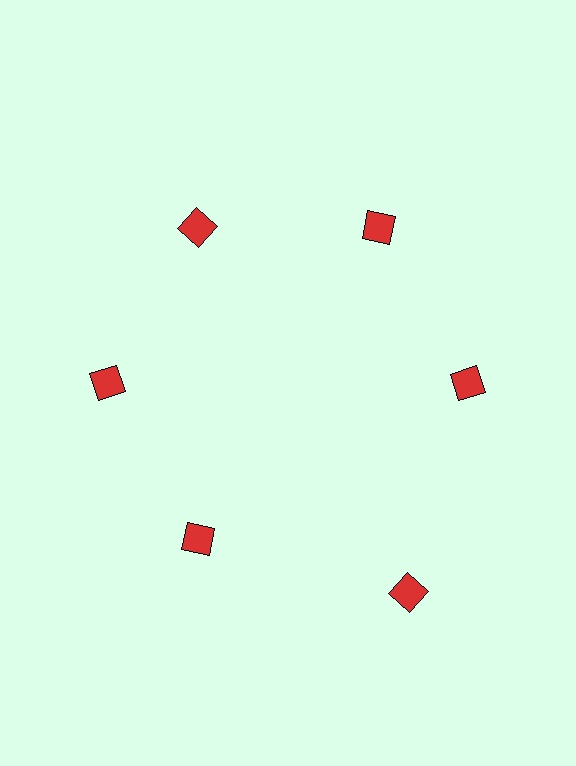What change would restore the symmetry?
The symmetry would be restored by moving it inward, back onto the ring so that all 6 diamonds sit at equal angles and equal distance from the center.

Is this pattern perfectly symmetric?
No. The 6 red diamonds are arranged in a ring, but one element near the 5 o'clock position is pushed outward from the center, breaking the 6-fold rotational symmetry.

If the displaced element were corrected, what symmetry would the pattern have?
It would have 6-fold rotational symmetry — the pattern would map onto itself every 60 degrees.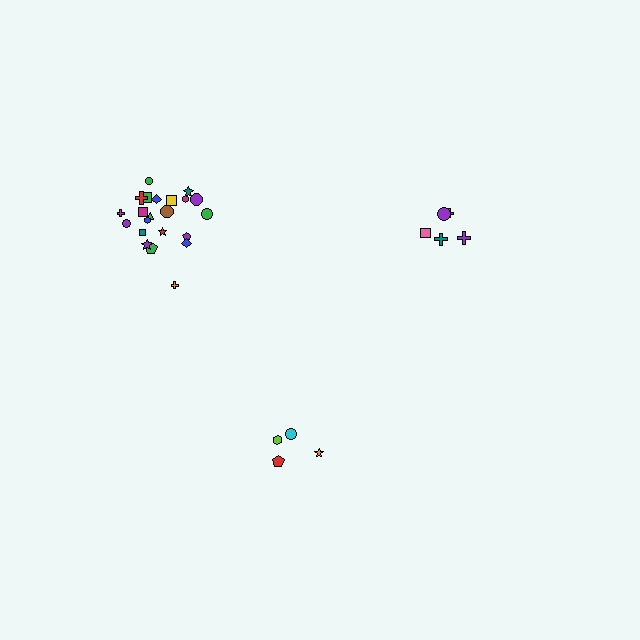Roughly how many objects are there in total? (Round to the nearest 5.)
Roughly 30 objects in total.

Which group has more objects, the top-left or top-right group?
The top-left group.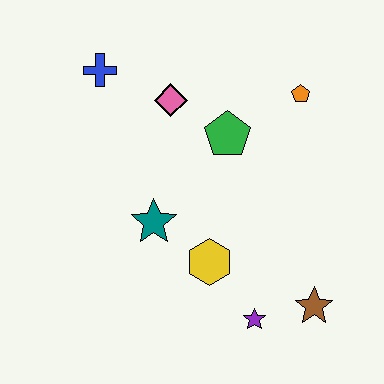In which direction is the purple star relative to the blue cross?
The purple star is below the blue cross.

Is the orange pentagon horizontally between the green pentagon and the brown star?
Yes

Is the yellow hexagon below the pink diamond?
Yes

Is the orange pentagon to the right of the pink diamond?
Yes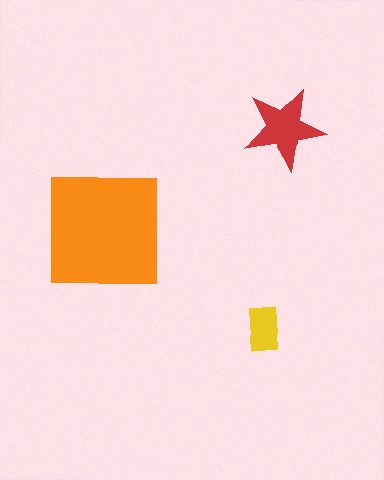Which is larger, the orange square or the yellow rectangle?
The orange square.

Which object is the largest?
The orange square.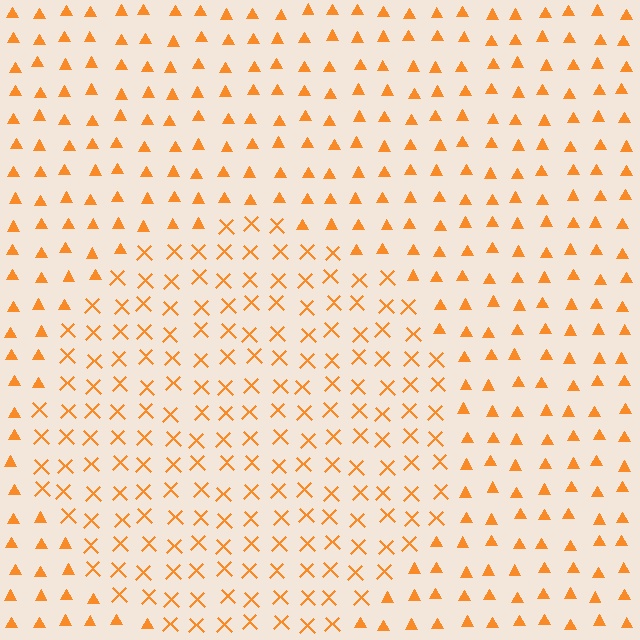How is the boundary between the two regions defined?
The boundary is defined by a change in element shape: X marks inside vs. triangles outside. All elements share the same color and spacing.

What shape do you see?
I see a circle.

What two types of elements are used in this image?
The image uses X marks inside the circle region and triangles outside it.